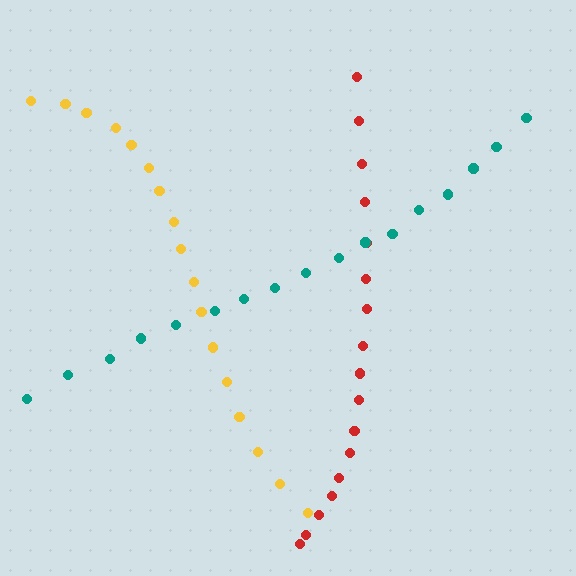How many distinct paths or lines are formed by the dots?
There are 3 distinct paths.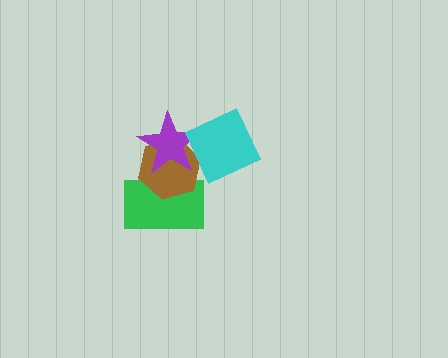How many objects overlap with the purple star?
3 objects overlap with the purple star.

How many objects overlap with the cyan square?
1 object overlaps with the cyan square.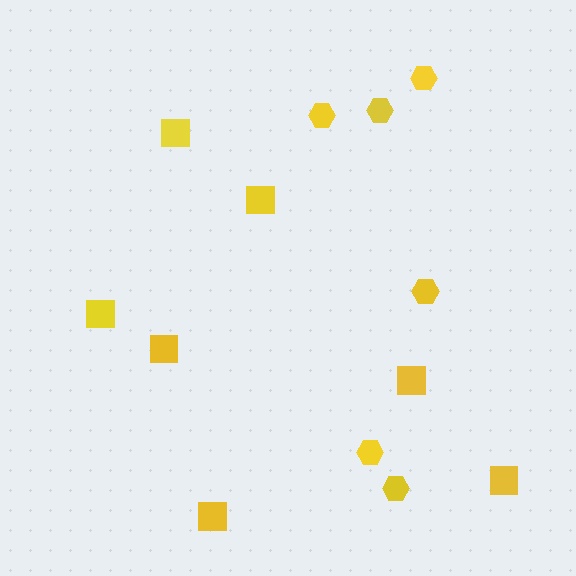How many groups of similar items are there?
There are 2 groups: one group of squares (7) and one group of hexagons (6).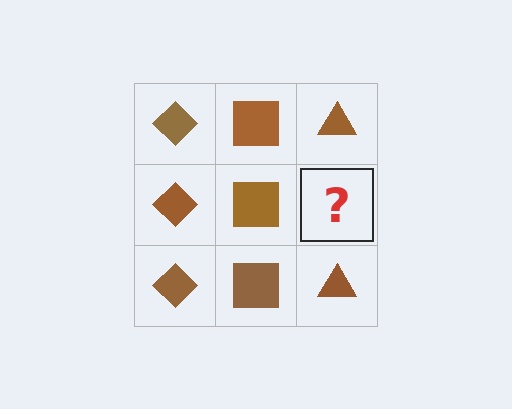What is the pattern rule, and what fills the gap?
The rule is that each column has a consistent shape. The gap should be filled with a brown triangle.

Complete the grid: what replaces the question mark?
The question mark should be replaced with a brown triangle.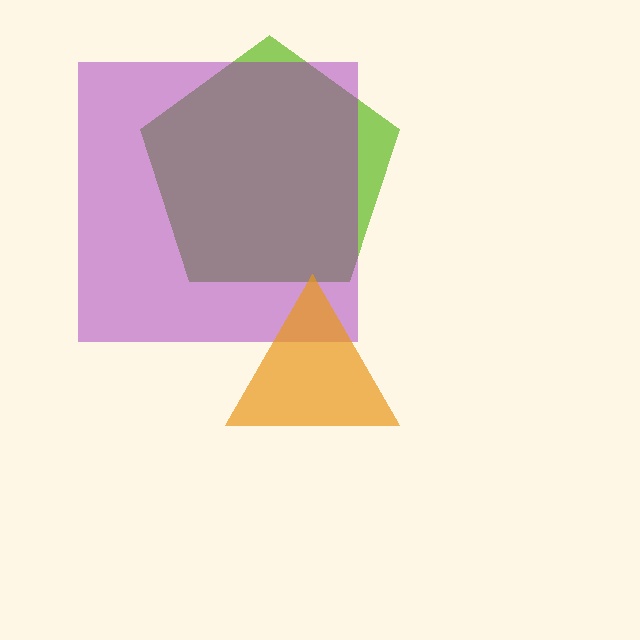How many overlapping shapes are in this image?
There are 3 overlapping shapes in the image.